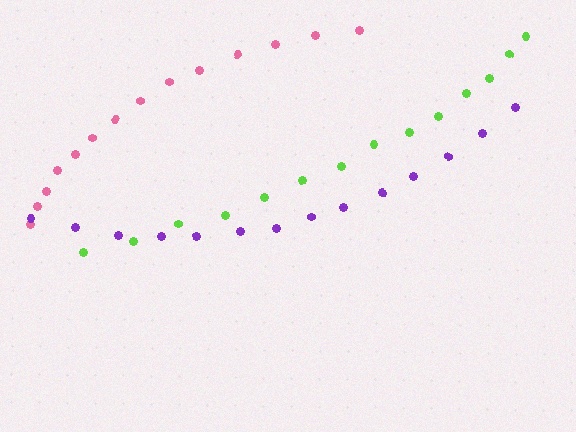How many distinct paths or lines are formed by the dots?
There are 3 distinct paths.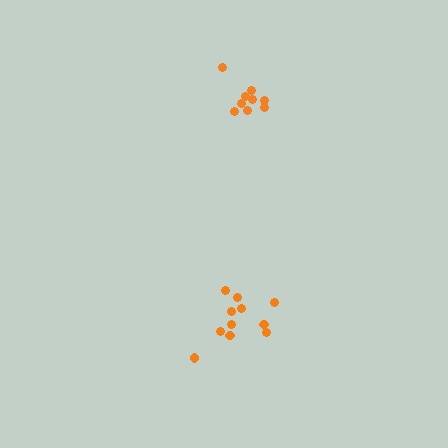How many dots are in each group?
Group 1: 11 dots, Group 2: 9 dots (20 total).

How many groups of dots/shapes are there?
There are 2 groups.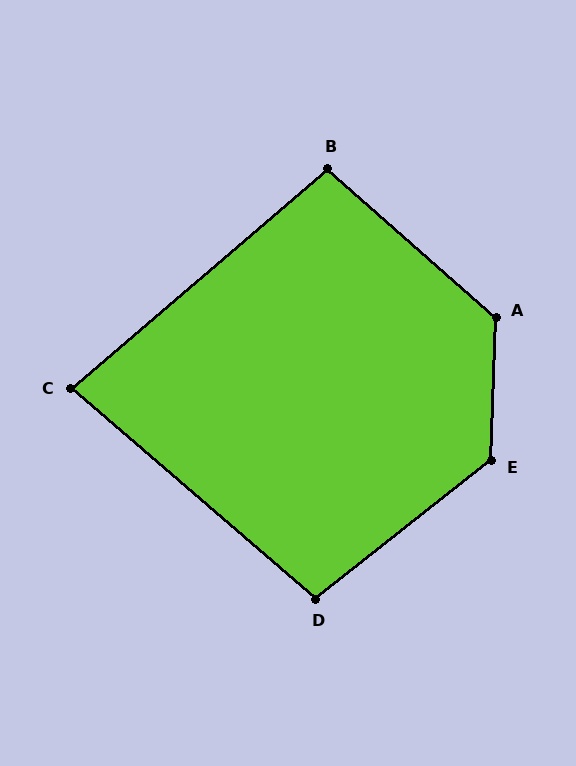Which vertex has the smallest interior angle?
C, at approximately 81 degrees.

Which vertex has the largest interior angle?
E, at approximately 130 degrees.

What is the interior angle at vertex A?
Approximately 130 degrees (obtuse).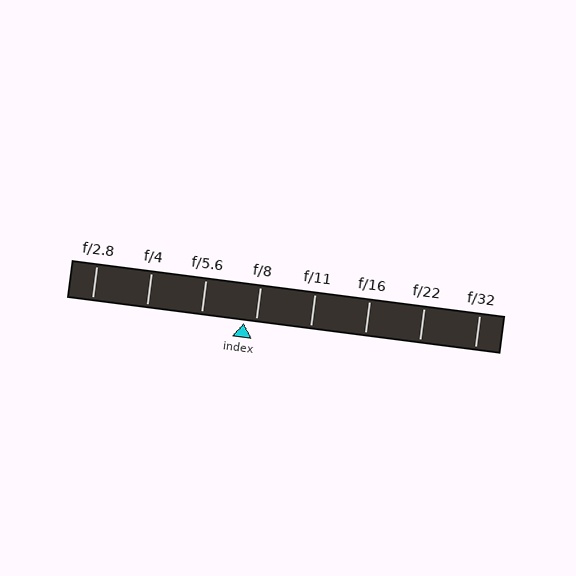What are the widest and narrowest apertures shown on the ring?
The widest aperture shown is f/2.8 and the narrowest is f/32.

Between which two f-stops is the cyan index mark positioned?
The index mark is between f/5.6 and f/8.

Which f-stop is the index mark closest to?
The index mark is closest to f/8.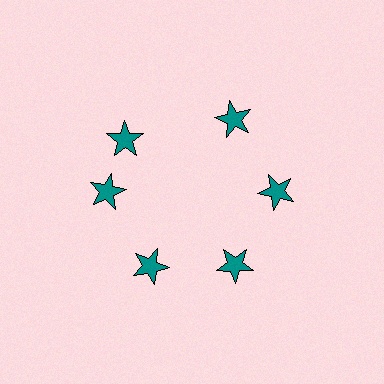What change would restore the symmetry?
The symmetry would be restored by rotating it back into even spacing with its neighbors so that all 6 stars sit at equal angles and equal distance from the center.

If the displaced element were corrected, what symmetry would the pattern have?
It would have 6-fold rotational symmetry — the pattern would map onto itself every 60 degrees.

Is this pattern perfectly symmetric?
No. The 6 teal stars are arranged in a ring, but one element near the 11 o'clock position is rotated out of alignment along the ring, breaking the 6-fold rotational symmetry.